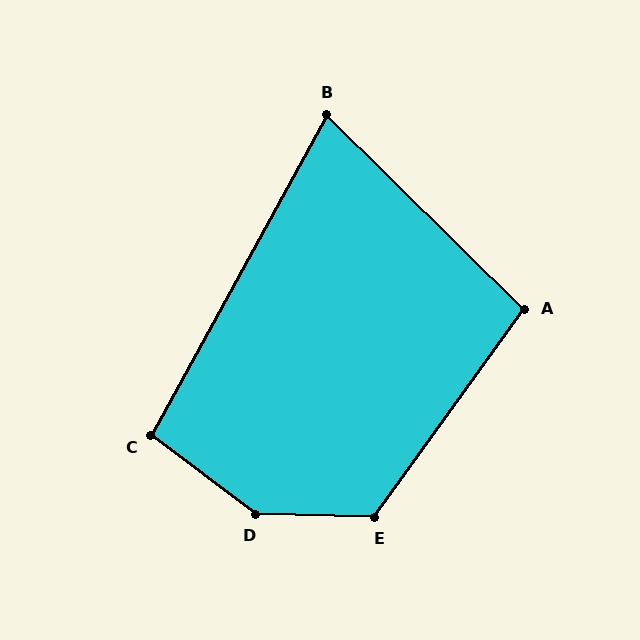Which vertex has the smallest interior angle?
B, at approximately 74 degrees.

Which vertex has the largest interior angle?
D, at approximately 144 degrees.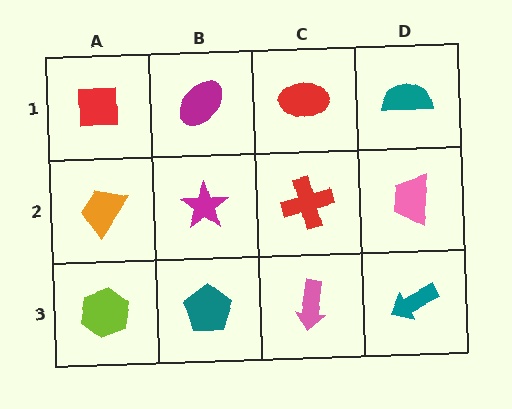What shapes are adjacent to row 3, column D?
A pink trapezoid (row 2, column D), a pink arrow (row 3, column C).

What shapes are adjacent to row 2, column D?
A teal semicircle (row 1, column D), a teal arrow (row 3, column D), a red cross (row 2, column C).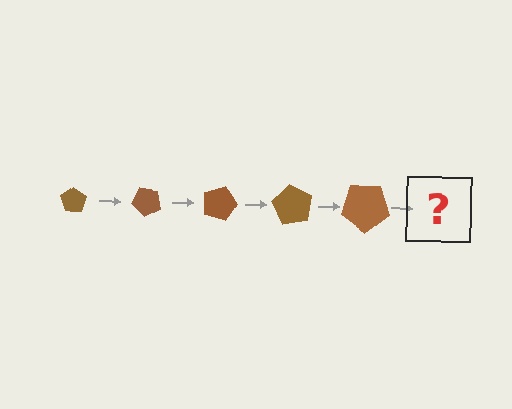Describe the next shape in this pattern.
It should be a pentagon, larger than the previous one and rotated 225 degrees from the start.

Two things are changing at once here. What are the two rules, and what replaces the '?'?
The two rules are that the pentagon grows larger each step and it rotates 45 degrees each step. The '?' should be a pentagon, larger than the previous one and rotated 225 degrees from the start.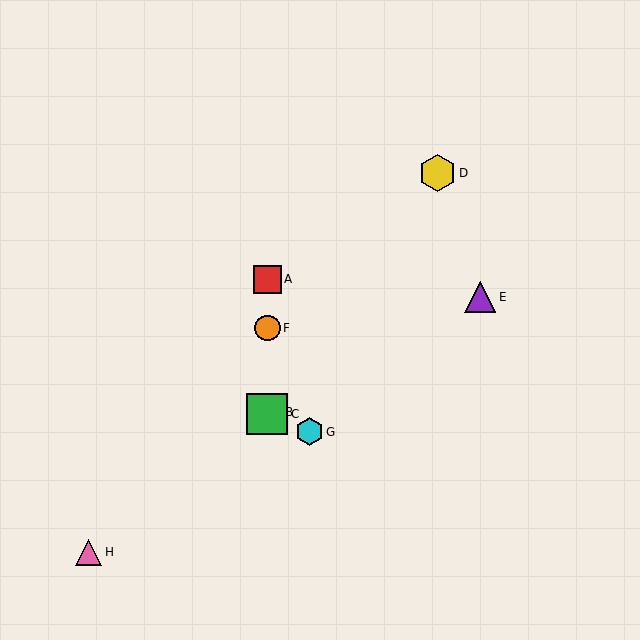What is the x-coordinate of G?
Object G is at x≈309.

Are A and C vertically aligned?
Yes, both are at x≈267.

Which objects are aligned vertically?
Objects A, B, C, F are aligned vertically.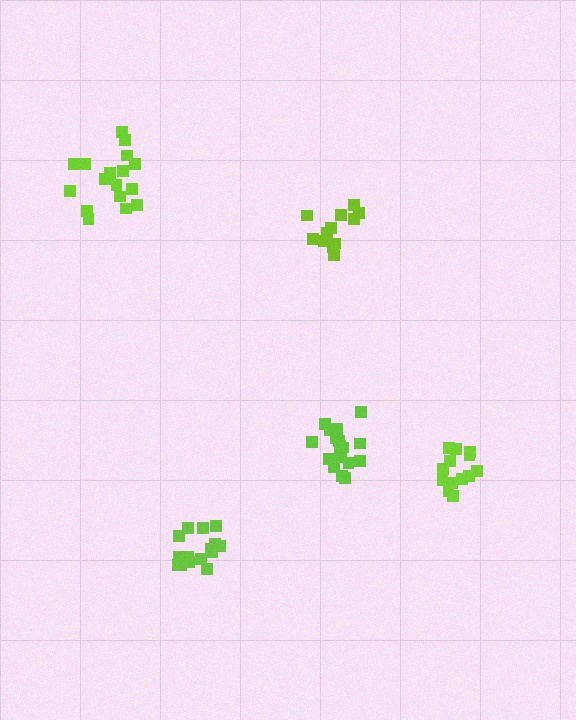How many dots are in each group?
Group 1: 18 dots, Group 2: 12 dots, Group 3: 13 dots, Group 4: 15 dots, Group 5: 17 dots (75 total).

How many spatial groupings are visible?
There are 5 spatial groupings.